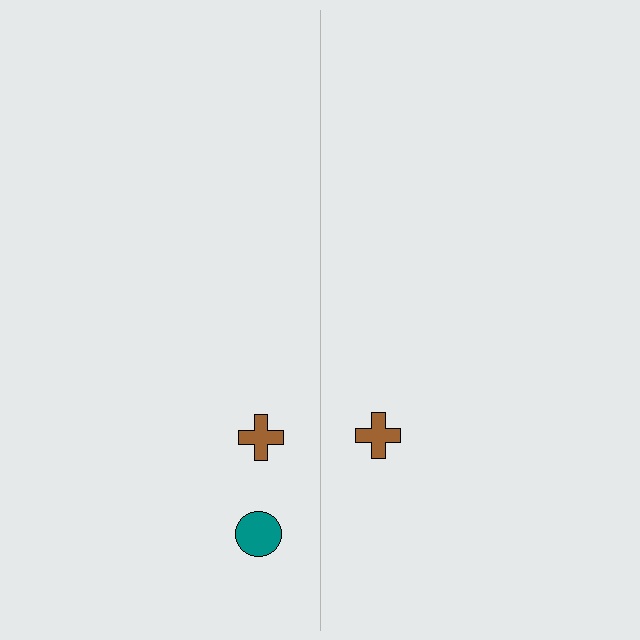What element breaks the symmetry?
A teal circle is missing from the right side.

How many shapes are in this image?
There are 3 shapes in this image.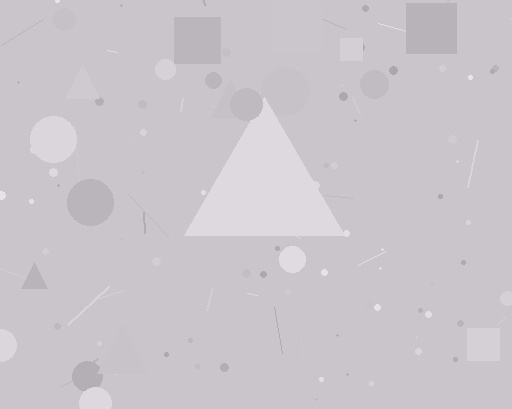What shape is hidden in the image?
A triangle is hidden in the image.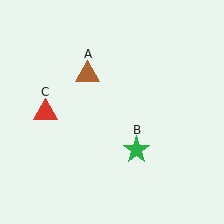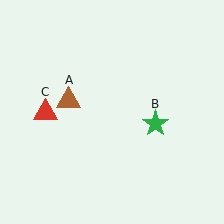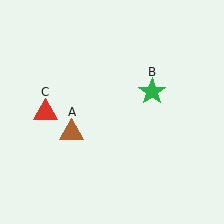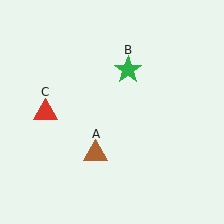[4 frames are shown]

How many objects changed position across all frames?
2 objects changed position: brown triangle (object A), green star (object B).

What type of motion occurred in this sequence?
The brown triangle (object A), green star (object B) rotated counterclockwise around the center of the scene.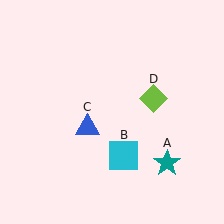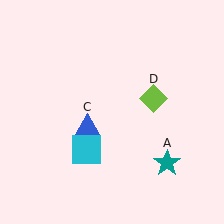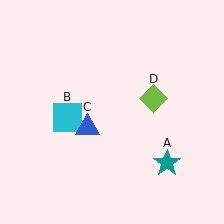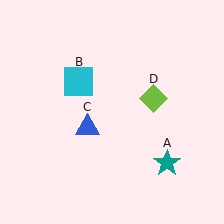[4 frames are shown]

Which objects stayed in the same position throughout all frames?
Teal star (object A) and blue triangle (object C) and lime diamond (object D) remained stationary.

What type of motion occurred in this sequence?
The cyan square (object B) rotated clockwise around the center of the scene.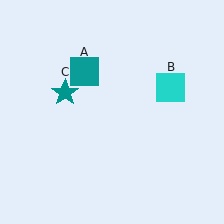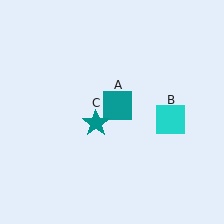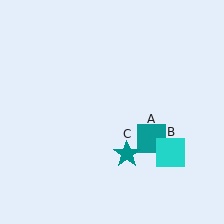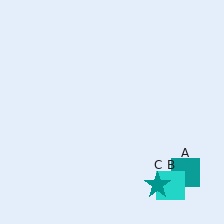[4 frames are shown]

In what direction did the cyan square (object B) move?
The cyan square (object B) moved down.